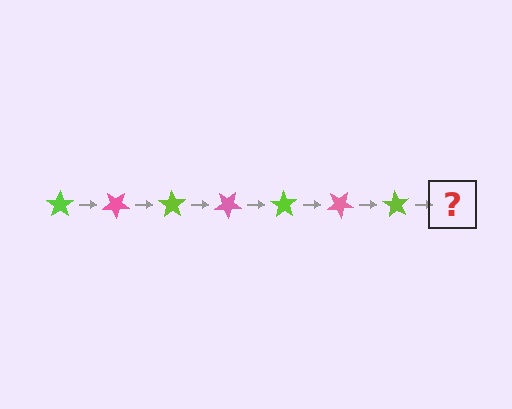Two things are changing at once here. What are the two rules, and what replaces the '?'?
The two rules are that it rotates 35 degrees each step and the color cycles through lime and pink. The '?' should be a pink star, rotated 245 degrees from the start.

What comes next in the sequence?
The next element should be a pink star, rotated 245 degrees from the start.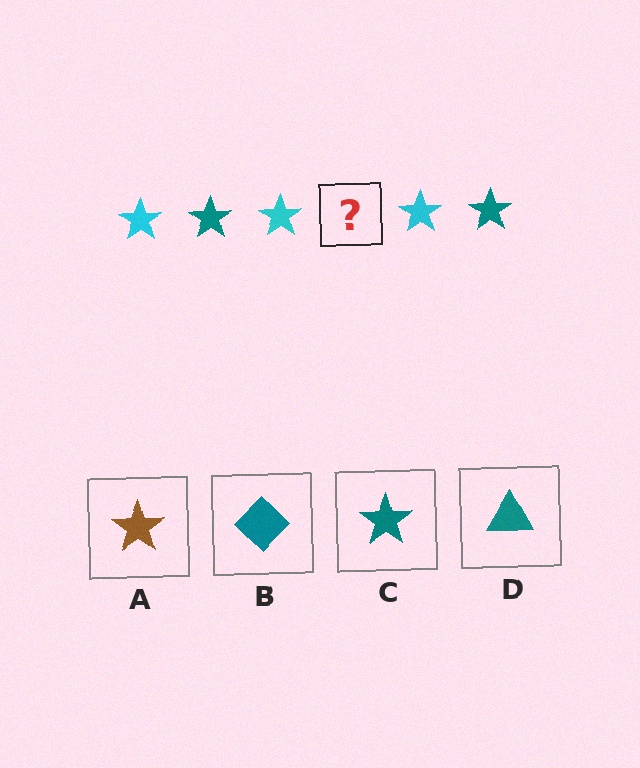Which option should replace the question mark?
Option C.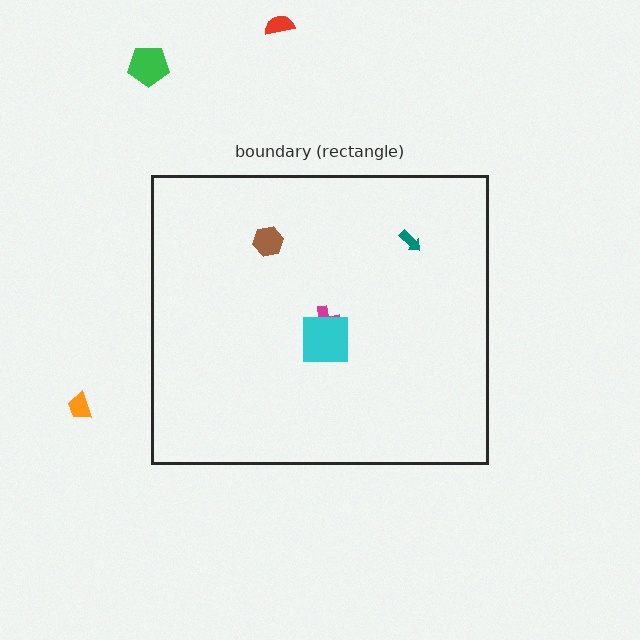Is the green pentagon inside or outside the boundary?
Outside.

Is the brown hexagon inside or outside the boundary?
Inside.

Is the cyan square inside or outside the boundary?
Inside.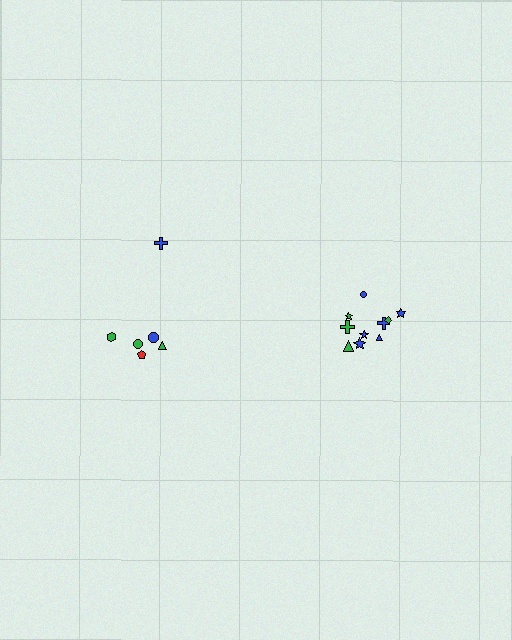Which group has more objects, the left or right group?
The right group.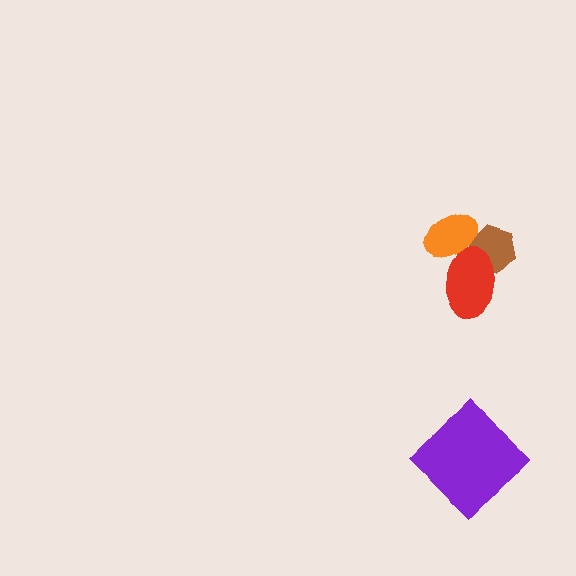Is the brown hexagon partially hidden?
Yes, it is partially covered by another shape.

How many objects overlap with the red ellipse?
2 objects overlap with the red ellipse.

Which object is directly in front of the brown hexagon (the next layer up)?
The red ellipse is directly in front of the brown hexagon.